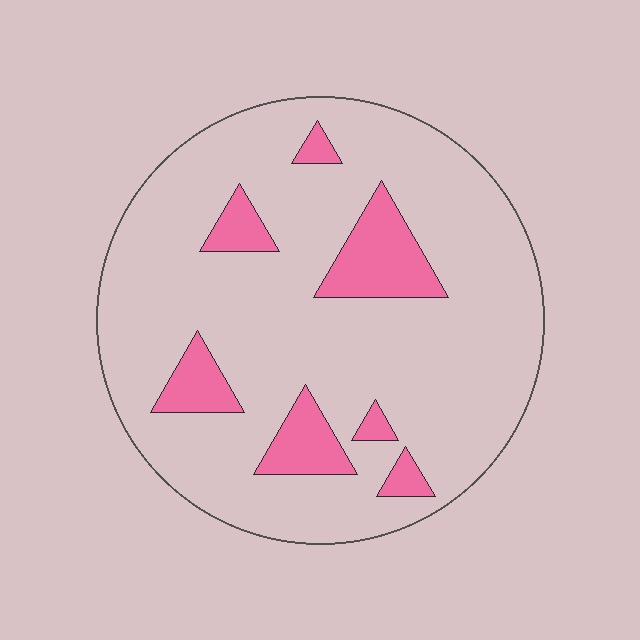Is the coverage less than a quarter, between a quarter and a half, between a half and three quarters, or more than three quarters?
Less than a quarter.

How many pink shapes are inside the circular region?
7.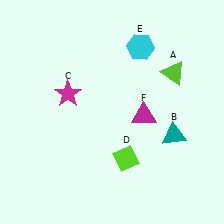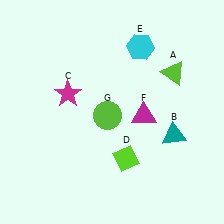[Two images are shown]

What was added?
A lime circle (G) was added in Image 2.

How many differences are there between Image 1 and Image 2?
There is 1 difference between the two images.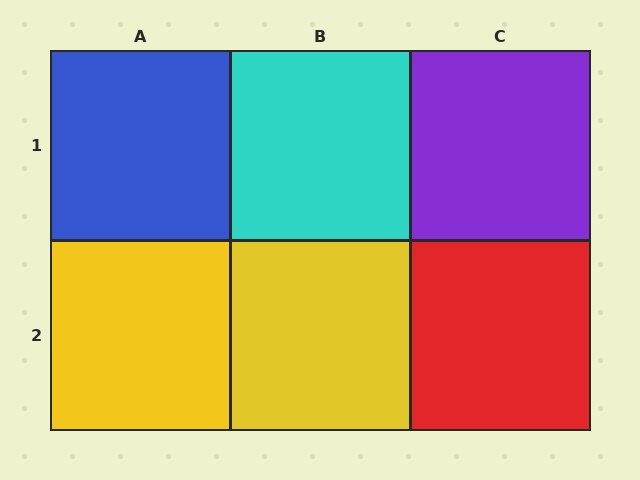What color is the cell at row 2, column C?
Red.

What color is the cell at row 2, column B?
Yellow.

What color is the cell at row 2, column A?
Yellow.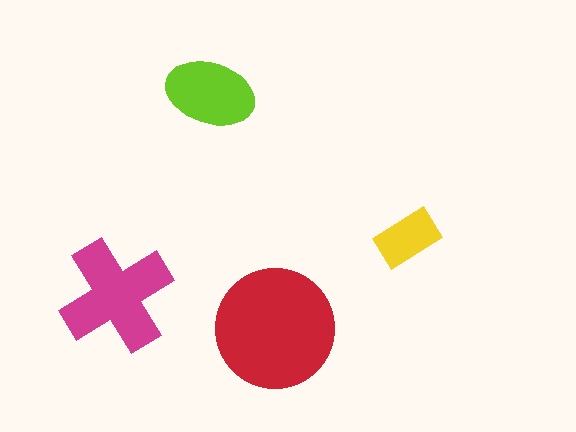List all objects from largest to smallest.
The red circle, the magenta cross, the lime ellipse, the yellow rectangle.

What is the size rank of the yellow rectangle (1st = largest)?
4th.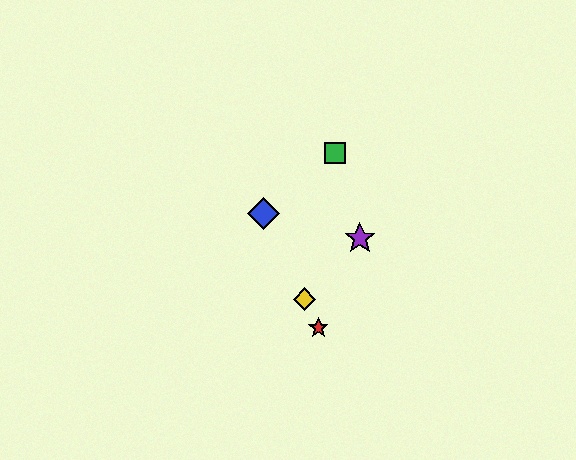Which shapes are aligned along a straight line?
The red star, the blue diamond, the yellow diamond are aligned along a straight line.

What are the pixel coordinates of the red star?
The red star is at (318, 328).